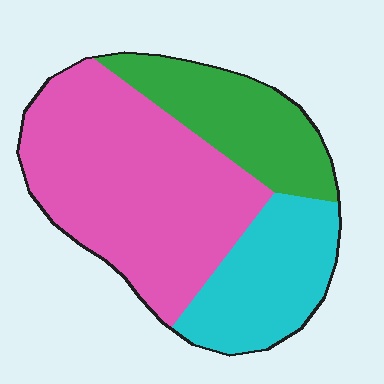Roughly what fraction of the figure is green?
Green covers 23% of the figure.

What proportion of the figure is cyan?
Cyan takes up less than a quarter of the figure.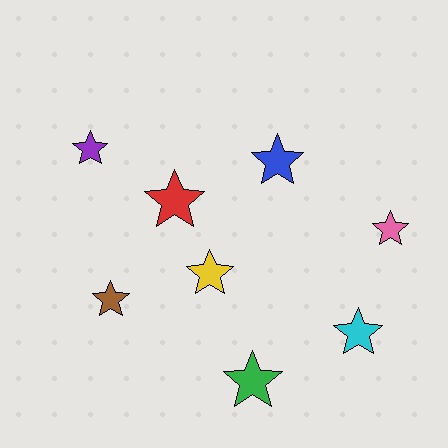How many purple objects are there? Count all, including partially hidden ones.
There is 1 purple object.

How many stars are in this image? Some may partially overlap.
There are 8 stars.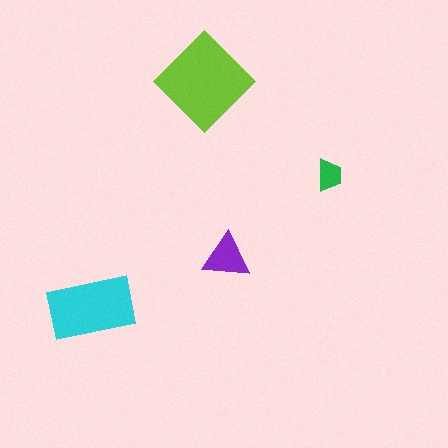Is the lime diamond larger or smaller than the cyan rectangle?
Larger.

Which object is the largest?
The lime diamond.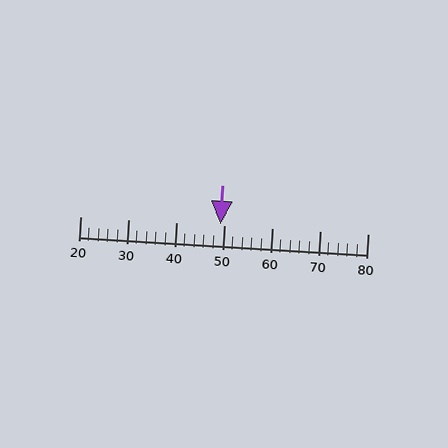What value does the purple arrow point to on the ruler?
The purple arrow points to approximately 49.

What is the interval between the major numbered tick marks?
The major tick marks are spaced 10 units apart.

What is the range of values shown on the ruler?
The ruler shows values from 20 to 80.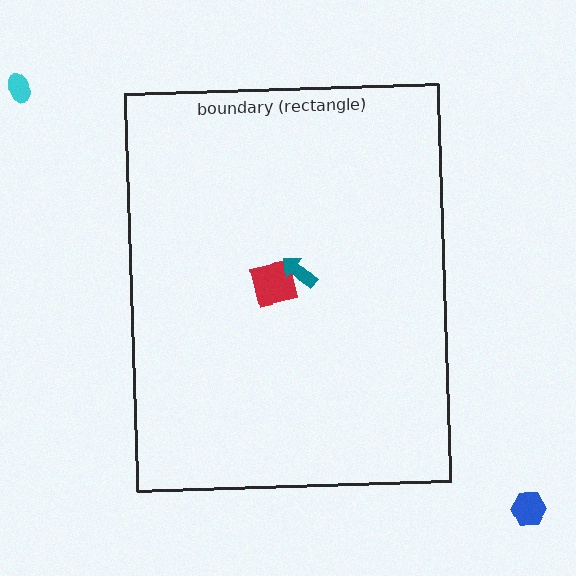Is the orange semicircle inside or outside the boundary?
Inside.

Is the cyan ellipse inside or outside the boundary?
Outside.